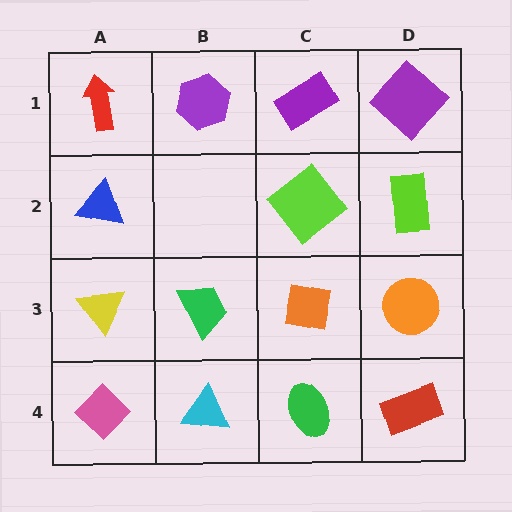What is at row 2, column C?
A lime diamond.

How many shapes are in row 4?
4 shapes.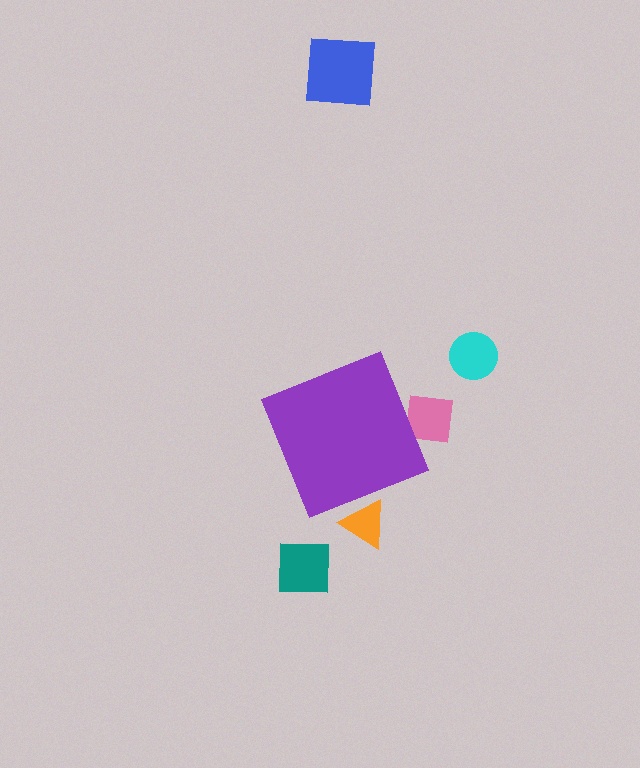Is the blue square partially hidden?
No, the blue square is fully visible.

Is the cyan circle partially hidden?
No, the cyan circle is fully visible.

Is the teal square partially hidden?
No, the teal square is fully visible.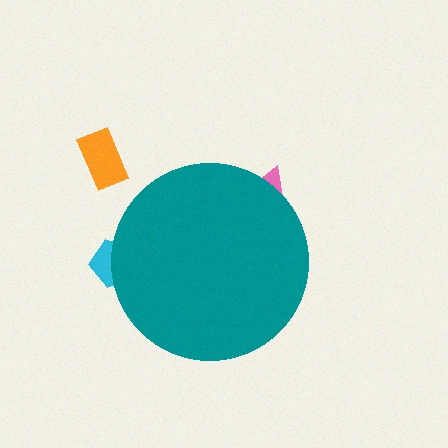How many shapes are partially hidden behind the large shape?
2 shapes are partially hidden.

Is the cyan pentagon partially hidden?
Yes, the cyan pentagon is partially hidden behind the teal circle.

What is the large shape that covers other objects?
A teal circle.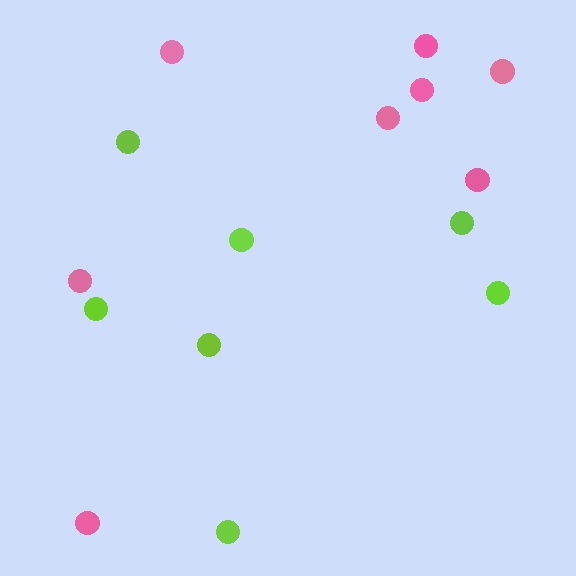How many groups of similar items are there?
There are 2 groups: one group of lime circles (7) and one group of pink circles (8).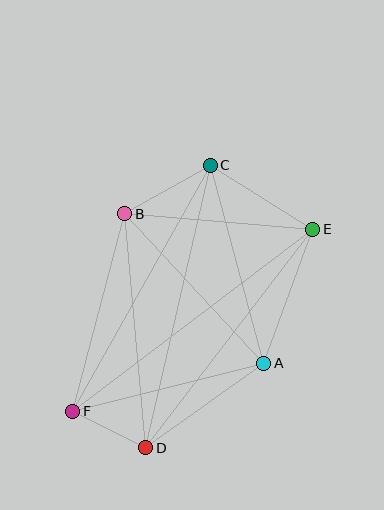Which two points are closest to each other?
Points D and F are closest to each other.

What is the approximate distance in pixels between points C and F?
The distance between C and F is approximately 282 pixels.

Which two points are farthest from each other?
Points E and F are farthest from each other.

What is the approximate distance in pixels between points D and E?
The distance between D and E is approximately 275 pixels.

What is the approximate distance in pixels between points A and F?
The distance between A and F is approximately 197 pixels.